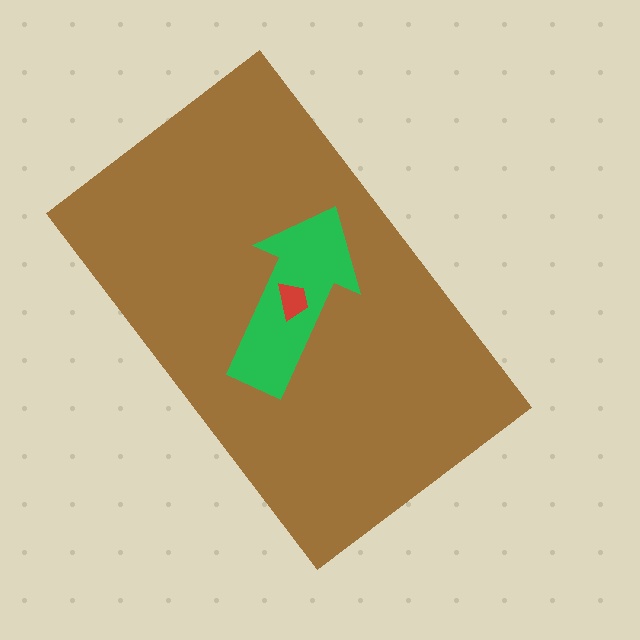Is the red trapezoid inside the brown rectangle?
Yes.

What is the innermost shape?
The red trapezoid.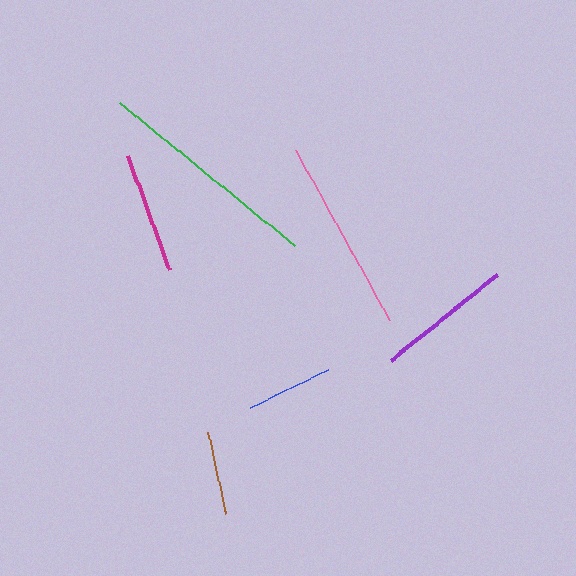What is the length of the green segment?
The green segment is approximately 226 pixels long.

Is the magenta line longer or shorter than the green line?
The green line is longer than the magenta line.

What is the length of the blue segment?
The blue segment is approximately 86 pixels long.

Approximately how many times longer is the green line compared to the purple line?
The green line is approximately 1.7 times the length of the purple line.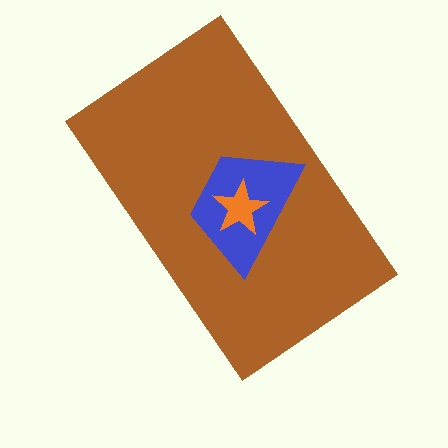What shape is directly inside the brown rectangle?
The blue trapezoid.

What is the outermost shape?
The brown rectangle.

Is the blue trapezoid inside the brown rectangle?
Yes.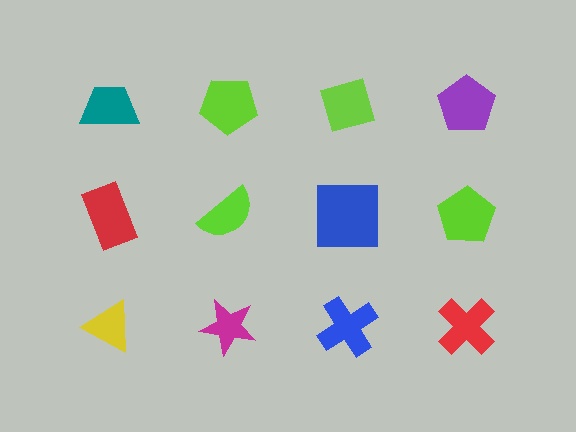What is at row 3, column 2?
A magenta star.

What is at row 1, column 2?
A lime pentagon.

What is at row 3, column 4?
A red cross.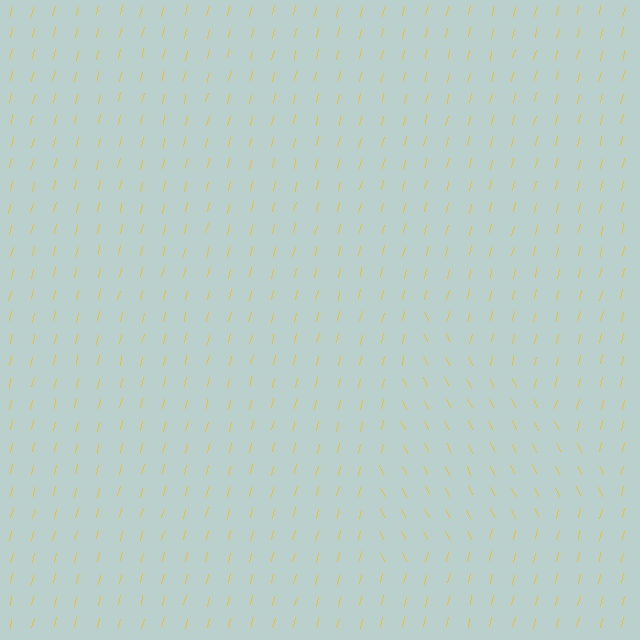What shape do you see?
I see a triangle.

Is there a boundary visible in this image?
Yes, there is a texture boundary formed by a change in line orientation.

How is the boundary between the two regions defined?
The boundary is defined purely by a change in line orientation (approximately 39 degrees difference). All lines are the same color and thickness.